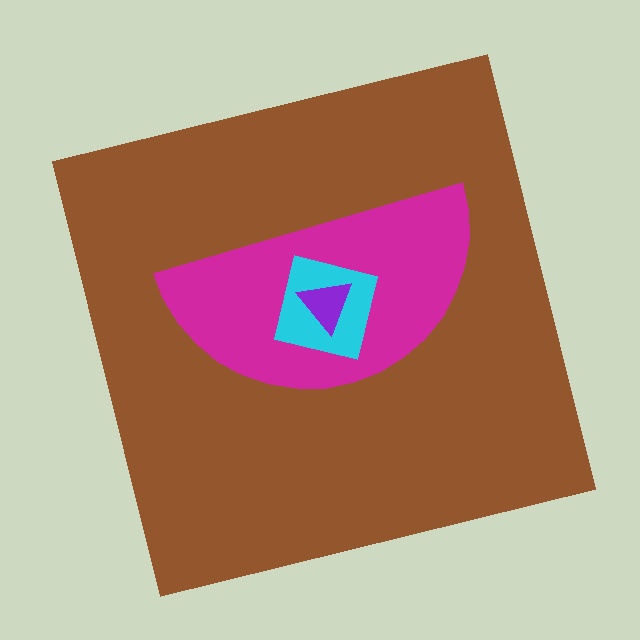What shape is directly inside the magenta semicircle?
The cyan square.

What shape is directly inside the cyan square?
The purple triangle.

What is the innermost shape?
The purple triangle.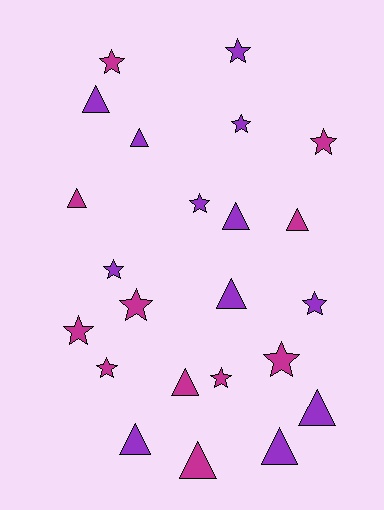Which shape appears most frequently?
Star, with 12 objects.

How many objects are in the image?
There are 23 objects.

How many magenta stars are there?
There are 7 magenta stars.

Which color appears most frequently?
Purple, with 12 objects.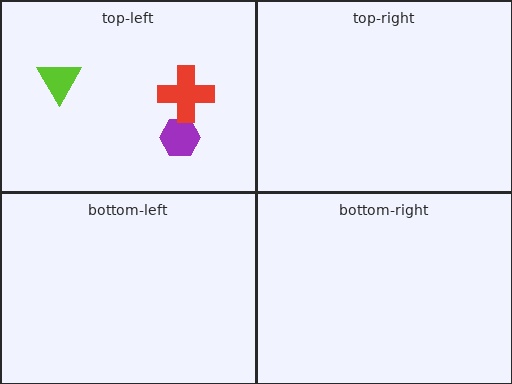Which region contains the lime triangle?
The top-left region.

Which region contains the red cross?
The top-left region.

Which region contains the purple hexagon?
The top-left region.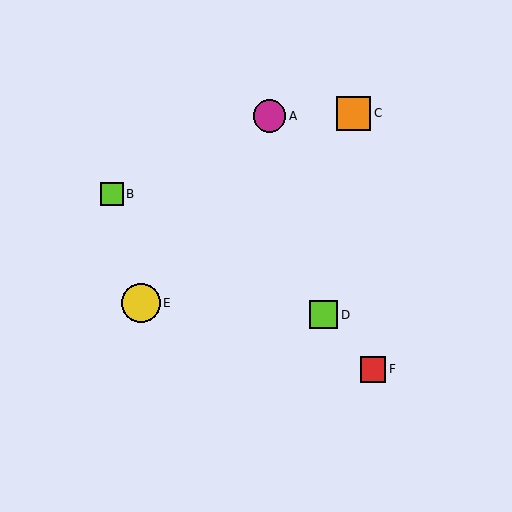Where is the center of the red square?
The center of the red square is at (373, 369).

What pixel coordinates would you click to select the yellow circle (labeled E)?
Click at (141, 303) to select the yellow circle E.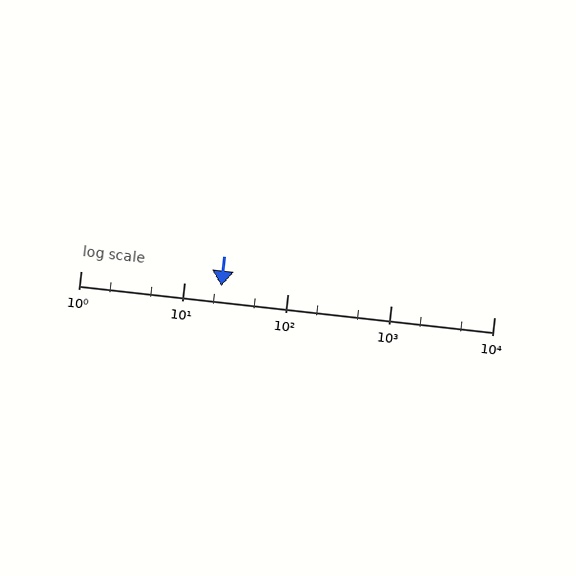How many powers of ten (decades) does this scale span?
The scale spans 4 decades, from 1 to 10000.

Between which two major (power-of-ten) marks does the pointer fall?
The pointer is between 10 and 100.